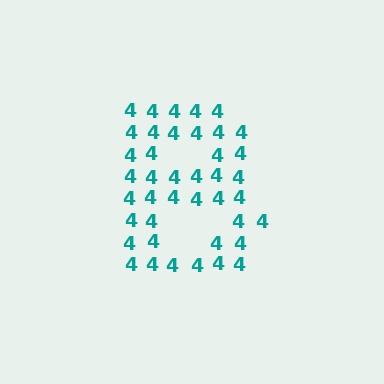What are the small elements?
The small elements are digit 4's.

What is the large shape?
The large shape is the letter B.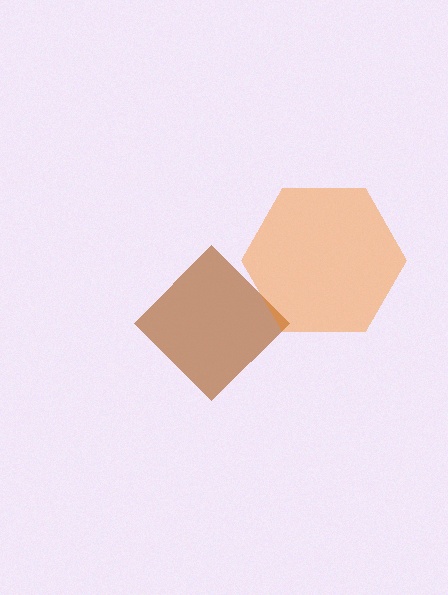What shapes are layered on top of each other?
The layered shapes are: a brown diamond, an orange hexagon.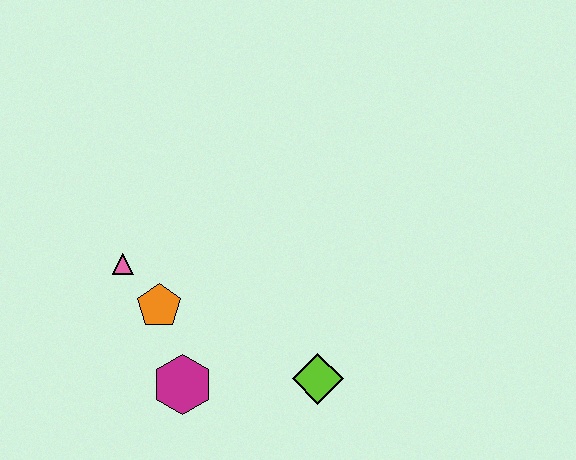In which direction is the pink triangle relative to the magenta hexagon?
The pink triangle is above the magenta hexagon.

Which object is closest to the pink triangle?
The orange pentagon is closest to the pink triangle.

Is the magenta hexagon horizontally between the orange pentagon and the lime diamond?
Yes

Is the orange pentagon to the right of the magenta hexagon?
No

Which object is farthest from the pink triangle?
The lime diamond is farthest from the pink triangle.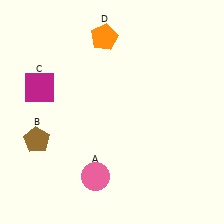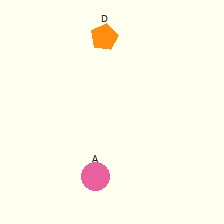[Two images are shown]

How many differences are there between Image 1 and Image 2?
There are 2 differences between the two images.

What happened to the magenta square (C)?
The magenta square (C) was removed in Image 2. It was in the top-left area of Image 1.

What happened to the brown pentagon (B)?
The brown pentagon (B) was removed in Image 2. It was in the bottom-left area of Image 1.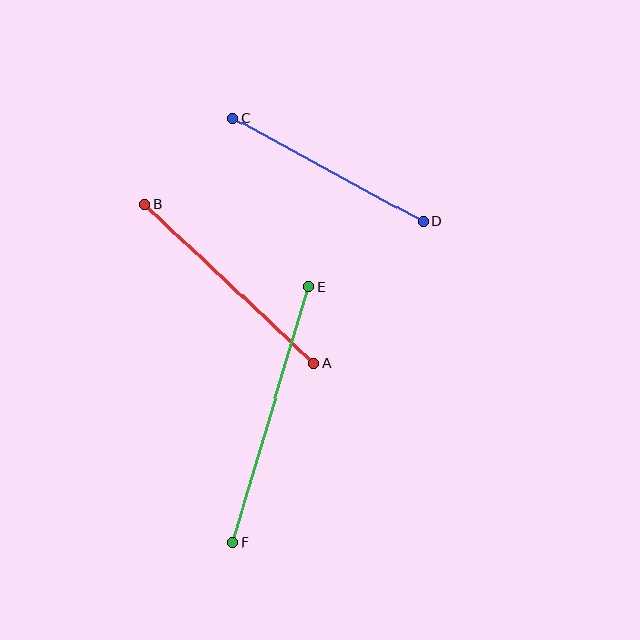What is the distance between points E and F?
The distance is approximately 267 pixels.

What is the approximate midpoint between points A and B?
The midpoint is at approximately (229, 284) pixels.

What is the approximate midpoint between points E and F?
The midpoint is at approximately (271, 415) pixels.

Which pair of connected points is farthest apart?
Points E and F are farthest apart.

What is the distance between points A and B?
The distance is approximately 232 pixels.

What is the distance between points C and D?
The distance is approximately 217 pixels.